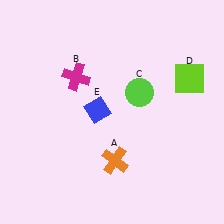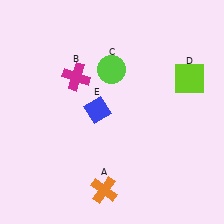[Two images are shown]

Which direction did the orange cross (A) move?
The orange cross (A) moved down.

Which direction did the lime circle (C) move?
The lime circle (C) moved left.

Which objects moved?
The objects that moved are: the orange cross (A), the lime circle (C).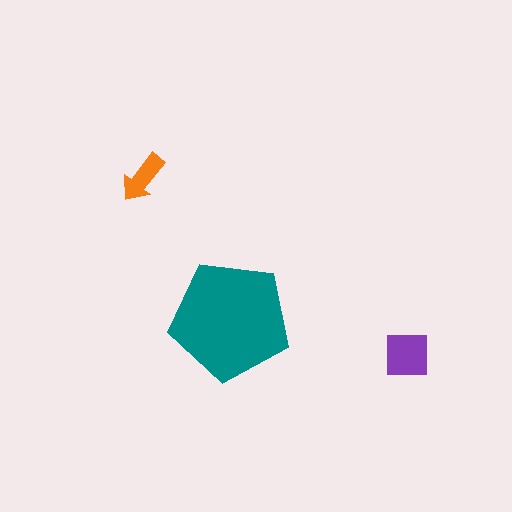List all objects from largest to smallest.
The teal pentagon, the purple square, the orange arrow.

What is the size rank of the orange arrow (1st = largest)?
3rd.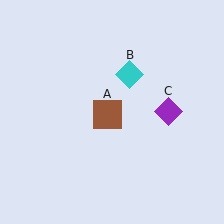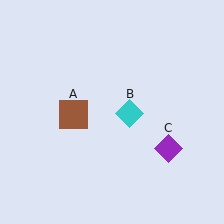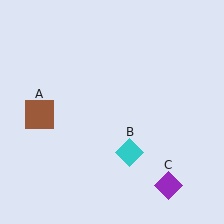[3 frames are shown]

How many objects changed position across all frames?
3 objects changed position: brown square (object A), cyan diamond (object B), purple diamond (object C).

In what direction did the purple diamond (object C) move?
The purple diamond (object C) moved down.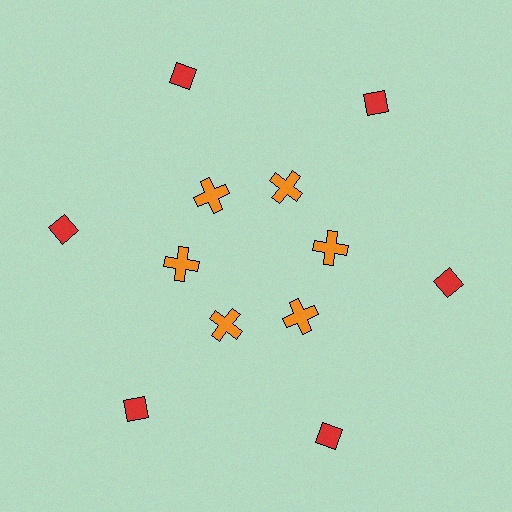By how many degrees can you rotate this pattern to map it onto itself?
The pattern maps onto itself every 60 degrees of rotation.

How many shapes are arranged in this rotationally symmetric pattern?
There are 12 shapes, arranged in 6 groups of 2.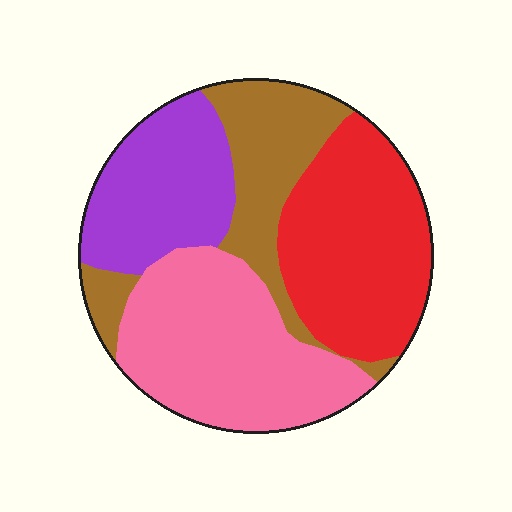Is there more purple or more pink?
Pink.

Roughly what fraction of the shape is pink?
Pink covers about 30% of the shape.